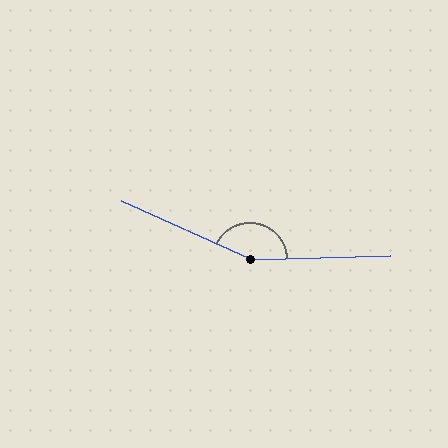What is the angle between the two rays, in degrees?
Approximately 154 degrees.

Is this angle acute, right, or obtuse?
It is obtuse.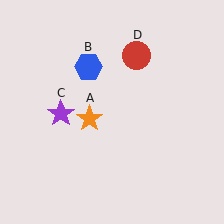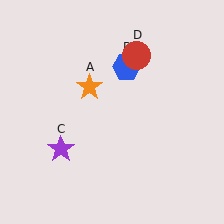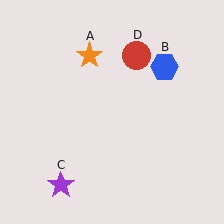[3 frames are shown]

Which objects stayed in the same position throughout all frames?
Red circle (object D) remained stationary.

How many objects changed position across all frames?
3 objects changed position: orange star (object A), blue hexagon (object B), purple star (object C).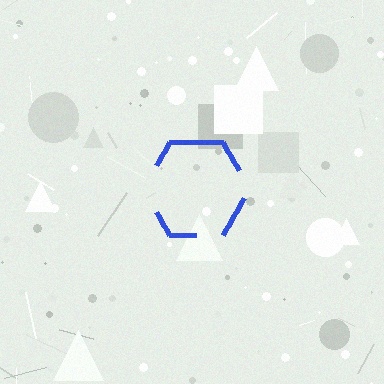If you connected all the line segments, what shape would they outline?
They would outline a hexagon.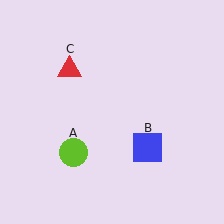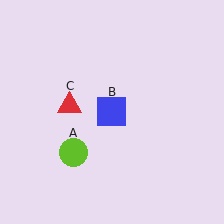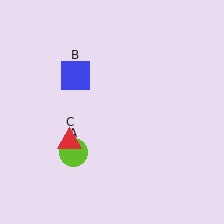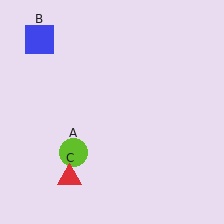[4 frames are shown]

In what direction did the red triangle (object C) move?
The red triangle (object C) moved down.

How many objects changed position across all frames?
2 objects changed position: blue square (object B), red triangle (object C).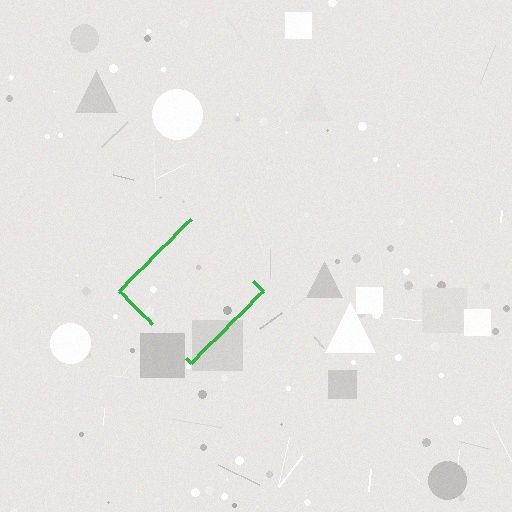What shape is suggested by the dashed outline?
The dashed outline suggests a diamond.